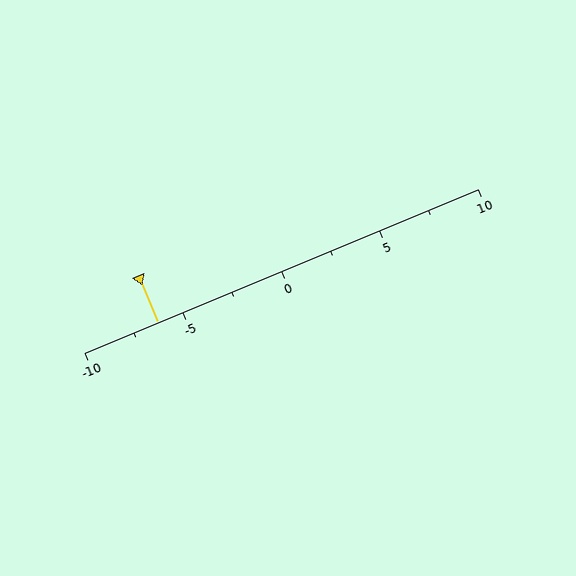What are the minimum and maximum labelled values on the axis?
The axis runs from -10 to 10.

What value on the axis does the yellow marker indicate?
The marker indicates approximately -6.2.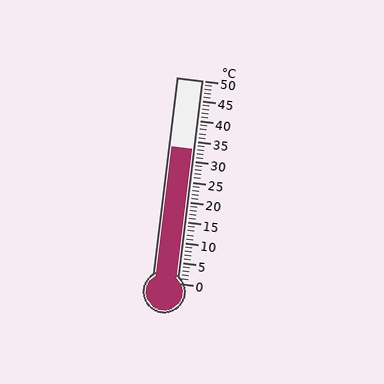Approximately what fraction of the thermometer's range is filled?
The thermometer is filled to approximately 65% of its range.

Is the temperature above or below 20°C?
The temperature is above 20°C.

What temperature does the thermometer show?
The thermometer shows approximately 33°C.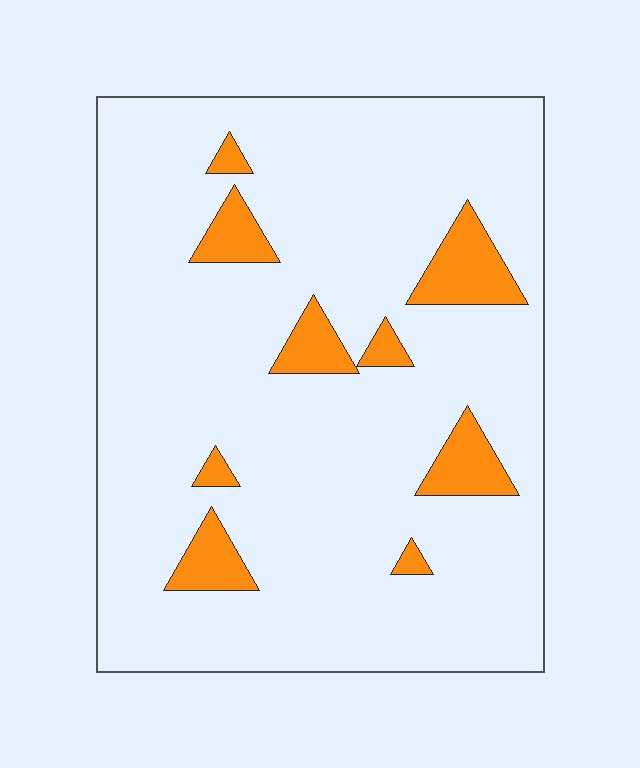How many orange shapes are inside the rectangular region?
9.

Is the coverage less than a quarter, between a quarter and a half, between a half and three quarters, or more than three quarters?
Less than a quarter.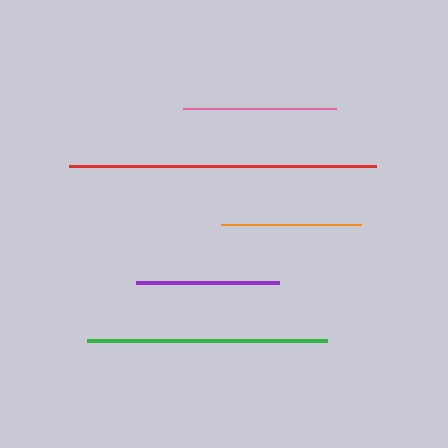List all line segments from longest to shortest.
From longest to shortest: red, green, pink, purple, orange.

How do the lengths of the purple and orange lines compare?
The purple and orange lines are approximately the same length.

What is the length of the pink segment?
The pink segment is approximately 153 pixels long.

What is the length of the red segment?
The red segment is approximately 307 pixels long.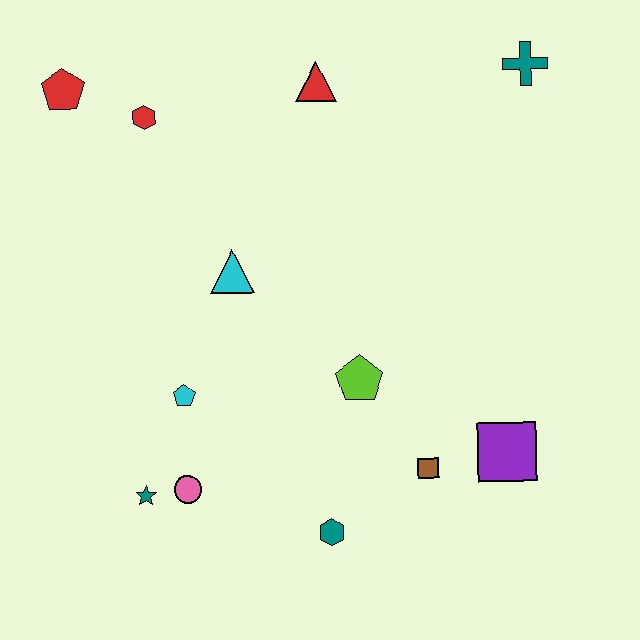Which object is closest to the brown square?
The purple square is closest to the brown square.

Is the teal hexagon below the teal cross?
Yes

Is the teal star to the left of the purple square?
Yes